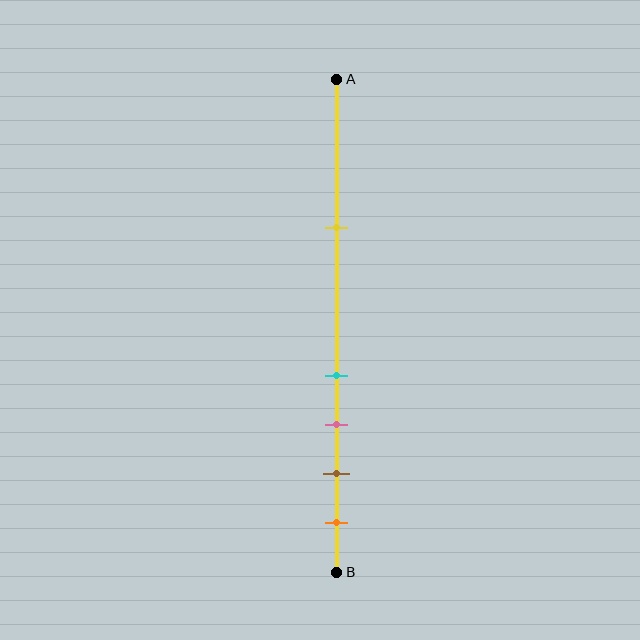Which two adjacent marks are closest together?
The cyan and pink marks are the closest adjacent pair.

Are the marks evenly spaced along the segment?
No, the marks are not evenly spaced.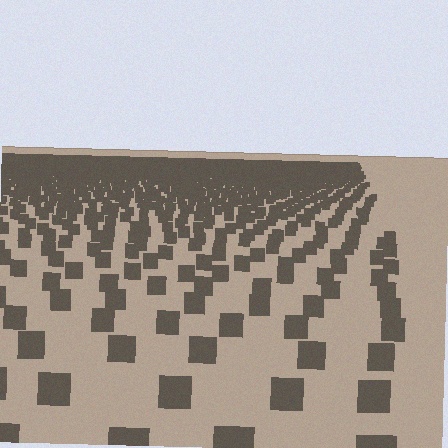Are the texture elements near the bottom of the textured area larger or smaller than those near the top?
Larger. Near the bottom, elements are closer to the viewer and appear at a bigger on-screen size.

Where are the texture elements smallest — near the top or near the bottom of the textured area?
Near the top.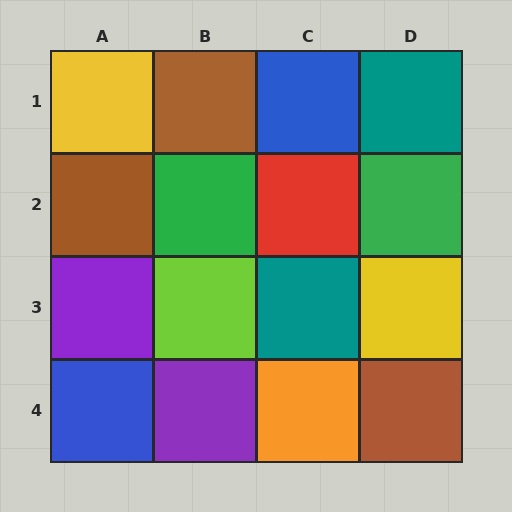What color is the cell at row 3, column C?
Teal.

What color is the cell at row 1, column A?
Yellow.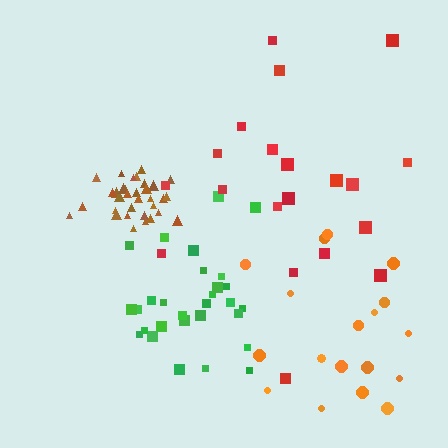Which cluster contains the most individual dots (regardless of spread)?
Brown (33).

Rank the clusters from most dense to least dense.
brown, green, orange, red.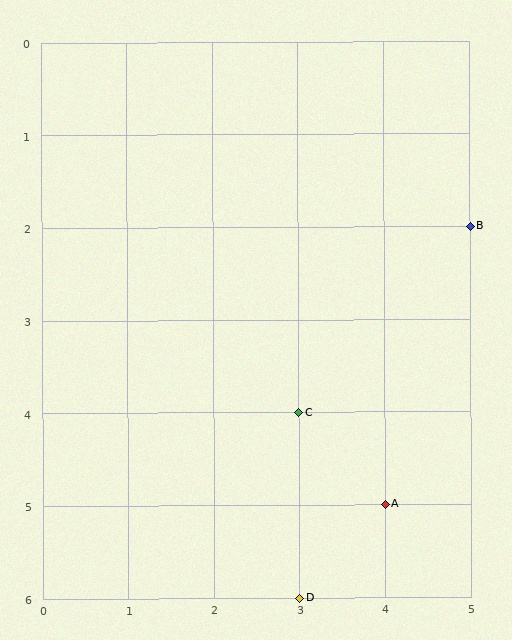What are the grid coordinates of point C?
Point C is at grid coordinates (3, 4).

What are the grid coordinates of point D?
Point D is at grid coordinates (3, 6).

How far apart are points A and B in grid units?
Points A and B are 1 column and 3 rows apart (about 3.2 grid units diagonally).